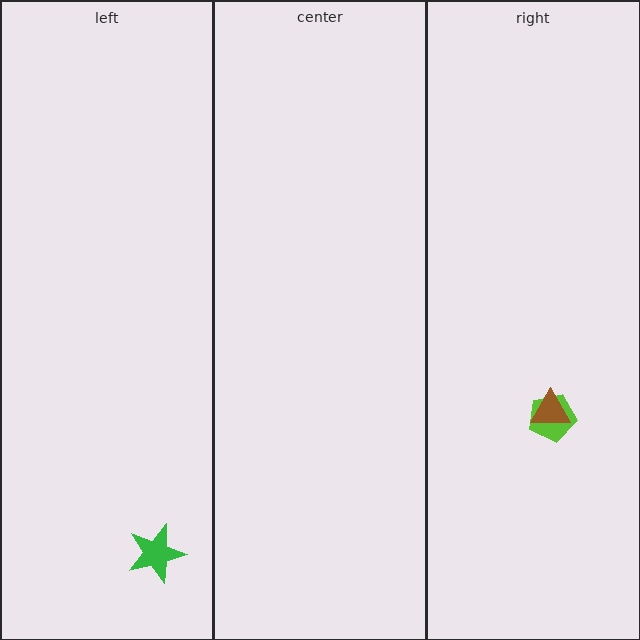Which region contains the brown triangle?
The right region.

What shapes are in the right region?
The lime pentagon, the brown triangle.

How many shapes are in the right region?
2.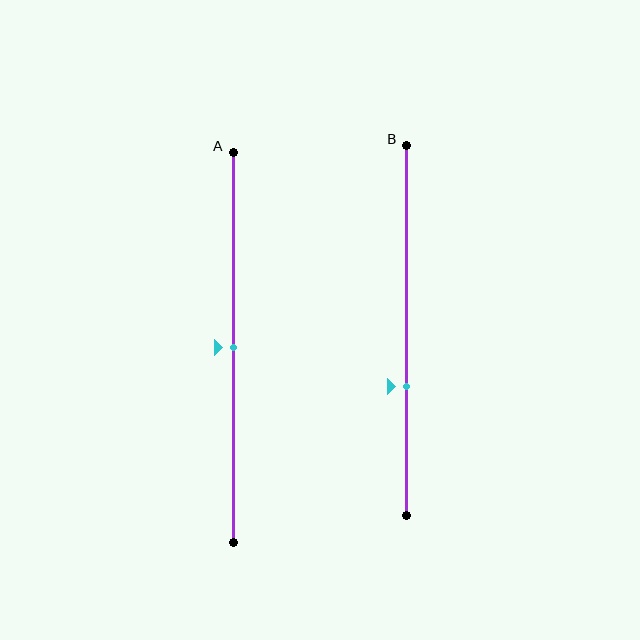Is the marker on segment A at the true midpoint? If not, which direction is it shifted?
Yes, the marker on segment A is at the true midpoint.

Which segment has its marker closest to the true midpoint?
Segment A has its marker closest to the true midpoint.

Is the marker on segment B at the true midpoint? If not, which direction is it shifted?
No, the marker on segment B is shifted downward by about 15% of the segment length.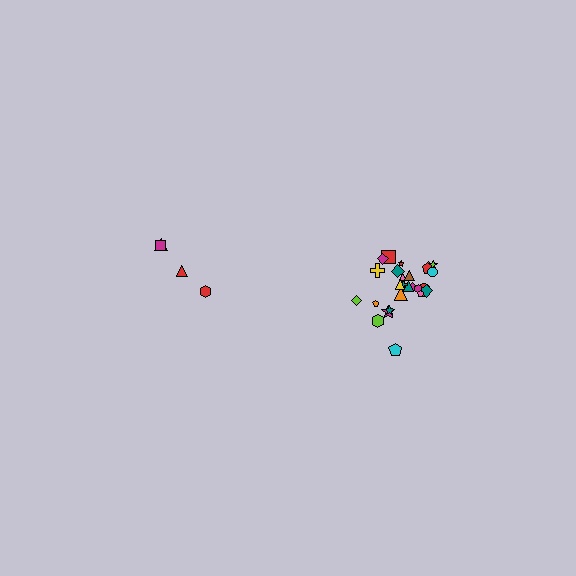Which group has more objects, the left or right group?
The right group.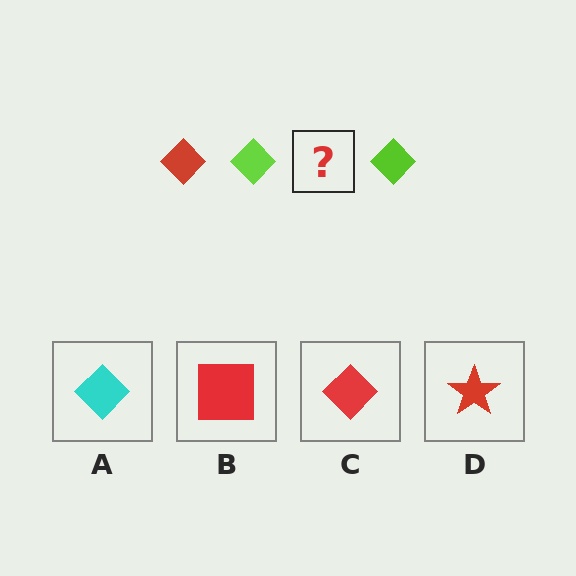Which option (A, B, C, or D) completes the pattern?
C.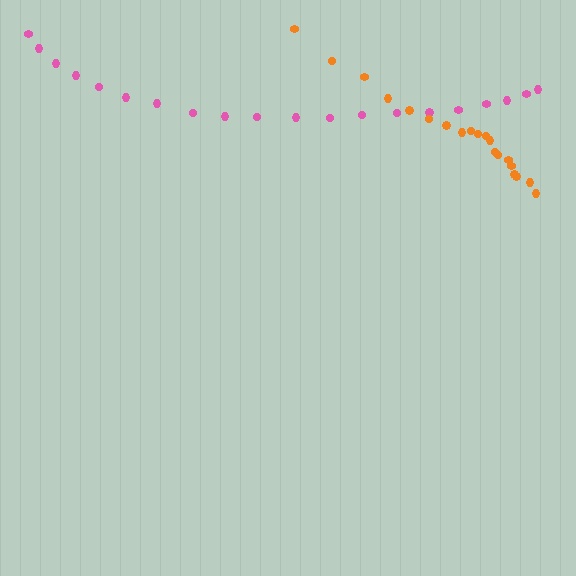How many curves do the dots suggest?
There are 2 distinct paths.